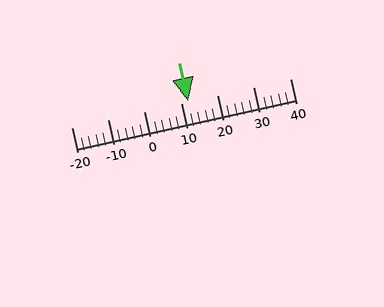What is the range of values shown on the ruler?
The ruler shows values from -20 to 40.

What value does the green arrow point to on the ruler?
The green arrow points to approximately 12.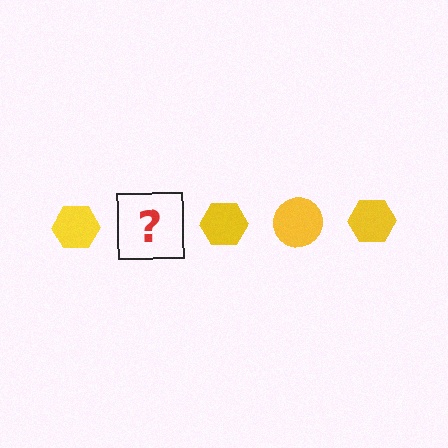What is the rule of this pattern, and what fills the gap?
The rule is that the pattern cycles through hexagon, circle shapes in yellow. The gap should be filled with a yellow circle.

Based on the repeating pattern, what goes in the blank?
The blank should be a yellow circle.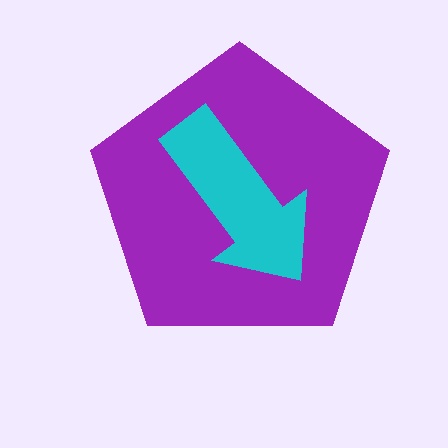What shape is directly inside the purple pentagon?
The cyan arrow.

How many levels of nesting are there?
2.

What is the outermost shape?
The purple pentagon.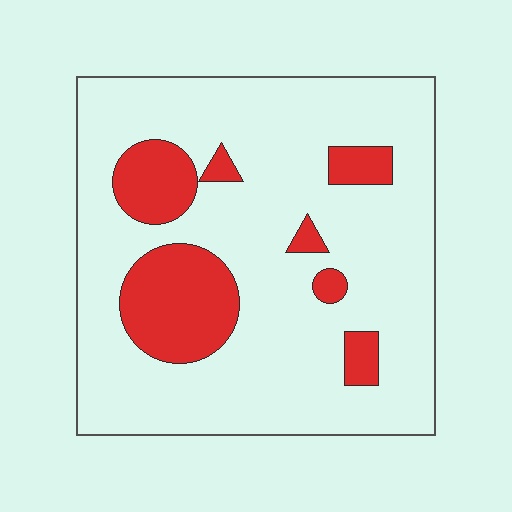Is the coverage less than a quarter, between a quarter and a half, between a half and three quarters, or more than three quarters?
Less than a quarter.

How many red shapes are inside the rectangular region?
7.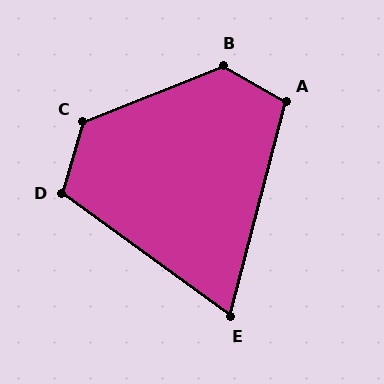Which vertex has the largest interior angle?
B, at approximately 128 degrees.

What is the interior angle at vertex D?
Approximately 110 degrees (obtuse).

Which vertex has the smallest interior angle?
E, at approximately 68 degrees.